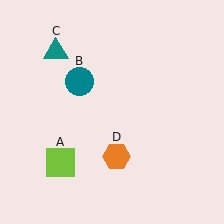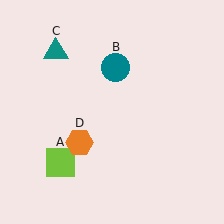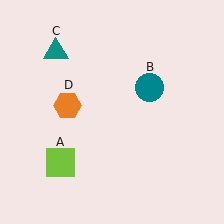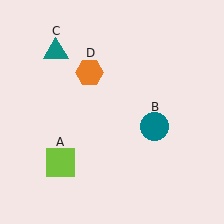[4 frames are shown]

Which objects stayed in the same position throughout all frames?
Lime square (object A) and teal triangle (object C) remained stationary.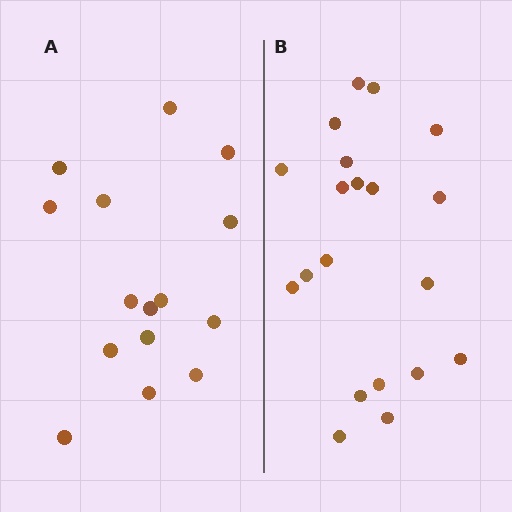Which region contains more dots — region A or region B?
Region B (the right region) has more dots.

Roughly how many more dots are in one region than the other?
Region B has about 5 more dots than region A.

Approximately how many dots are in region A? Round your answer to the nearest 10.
About 20 dots. (The exact count is 15, which rounds to 20.)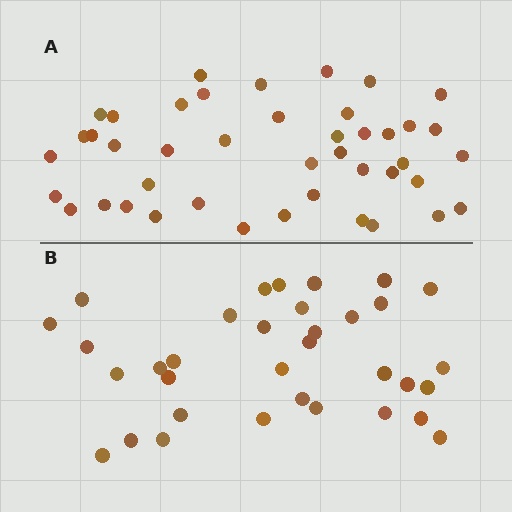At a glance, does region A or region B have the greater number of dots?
Region A (the top region) has more dots.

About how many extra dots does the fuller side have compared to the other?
Region A has roughly 8 or so more dots than region B.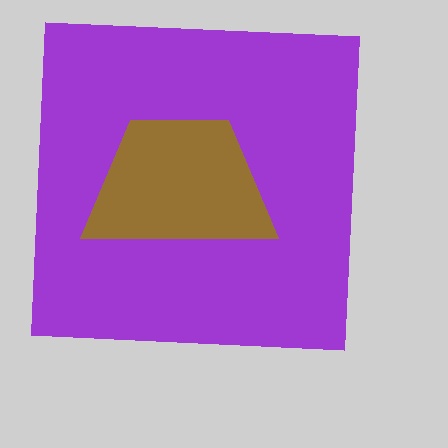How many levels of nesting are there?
2.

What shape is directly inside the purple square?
The brown trapezoid.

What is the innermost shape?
The brown trapezoid.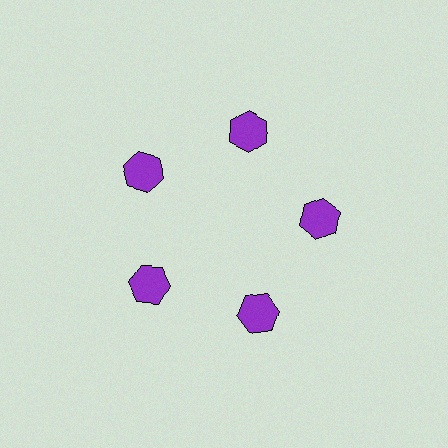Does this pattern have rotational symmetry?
Yes, this pattern has 5-fold rotational symmetry. It looks the same after rotating 72 degrees around the center.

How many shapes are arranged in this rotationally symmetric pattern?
There are 5 shapes, arranged in 5 groups of 1.